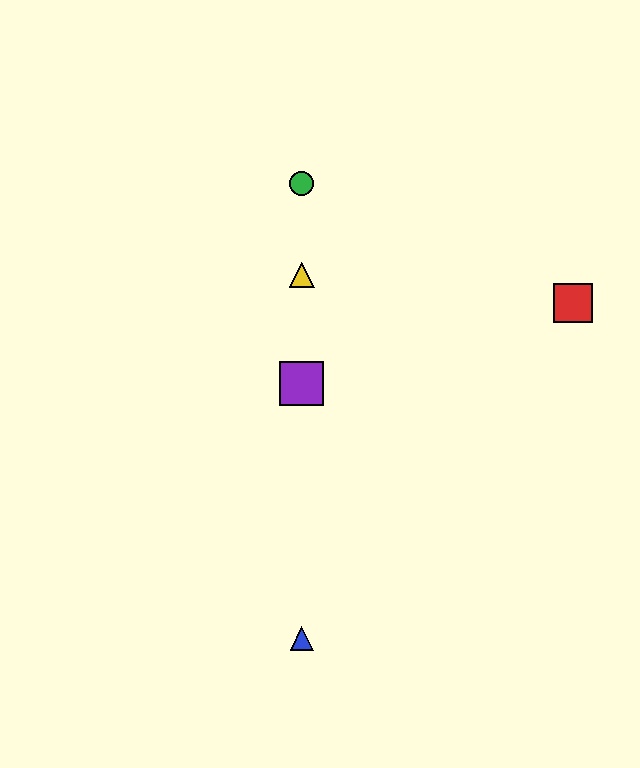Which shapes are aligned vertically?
The blue triangle, the green circle, the yellow triangle, the purple square are aligned vertically.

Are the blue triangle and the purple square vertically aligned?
Yes, both are at x≈302.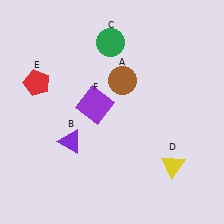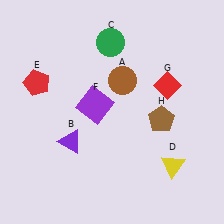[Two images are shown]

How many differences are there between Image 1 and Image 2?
There are 2 differences between the two images.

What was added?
A red diamond (G), a brown pentagon (H) were added in Image 2.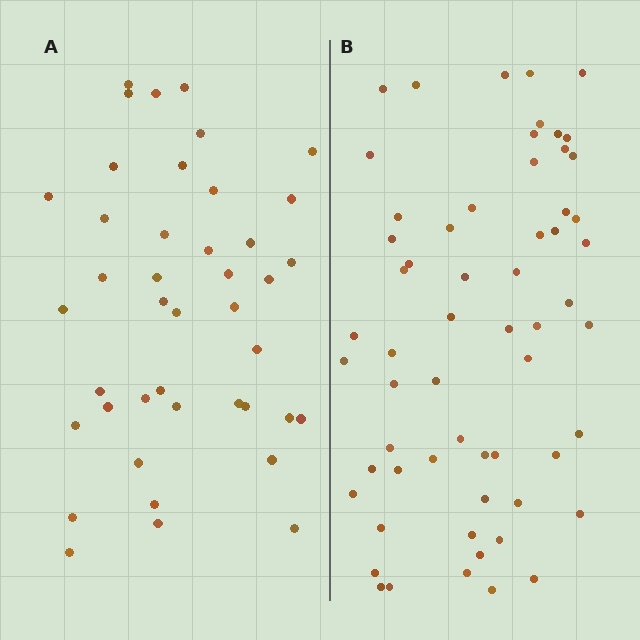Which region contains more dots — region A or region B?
Region B (the right region) has more dots.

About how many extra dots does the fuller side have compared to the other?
Region B has approximately 20 more dots than region A.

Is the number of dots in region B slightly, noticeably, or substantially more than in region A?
Region B has noticeably more, but not dramatically so. The ratio is roughly 1.4 to 1.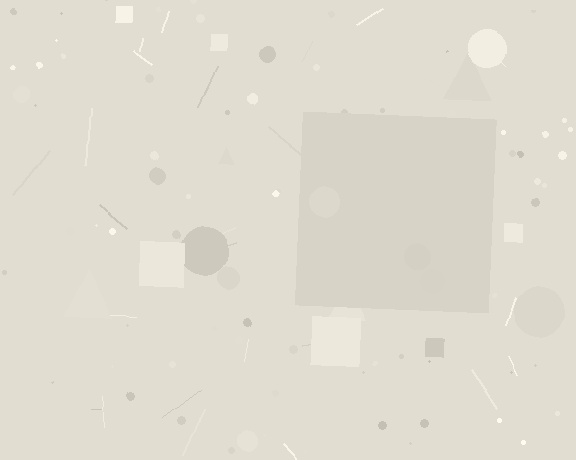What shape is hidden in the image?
A square is hidden in the image.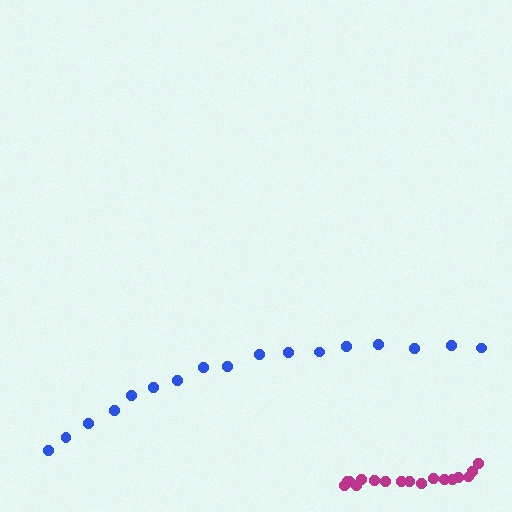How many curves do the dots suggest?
There are 2 distinct paths.